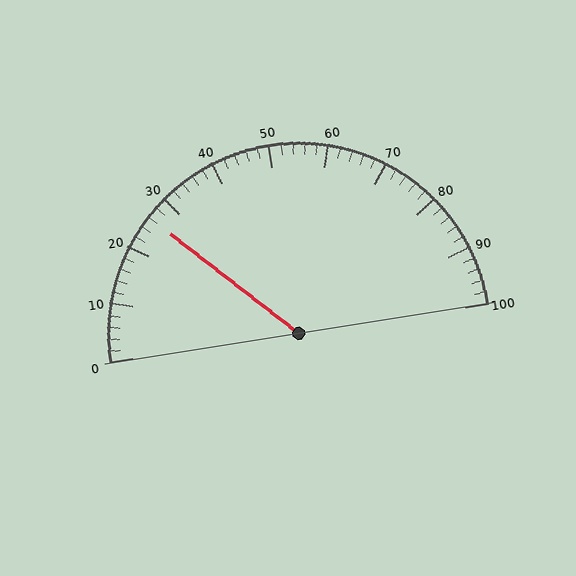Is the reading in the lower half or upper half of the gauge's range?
The reading is in the lower half of the range (0 to 100).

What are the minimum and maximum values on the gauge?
The gauge ranges from 0 to 100.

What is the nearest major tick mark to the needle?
The nearest major tick mark is 30.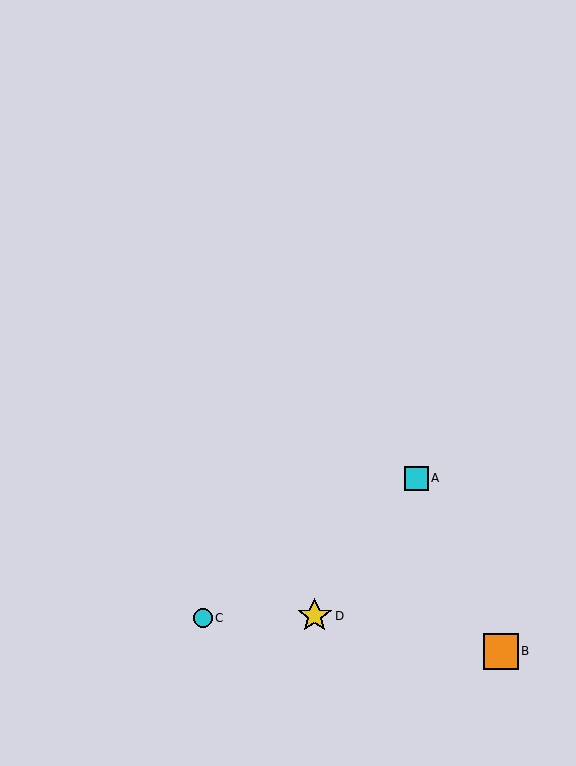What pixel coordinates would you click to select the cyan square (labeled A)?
Click at (416, 478) to select the cyan square A.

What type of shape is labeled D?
Shape D is a yellow star.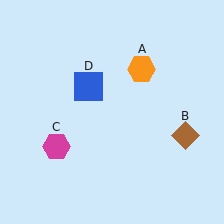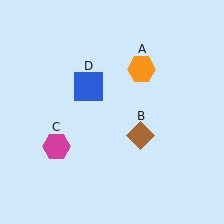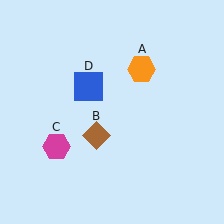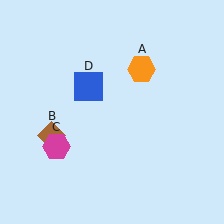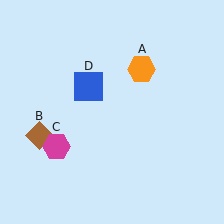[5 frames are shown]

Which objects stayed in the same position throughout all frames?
Orange hexagon (object A) and magenta hexagon (object C) and blue square (object D) remained stationary.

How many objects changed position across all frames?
1 object changed position: brown diamond (object B).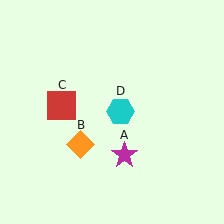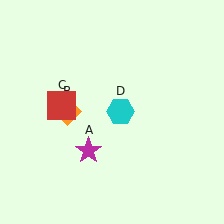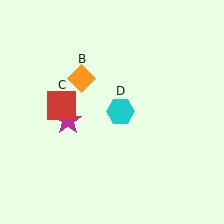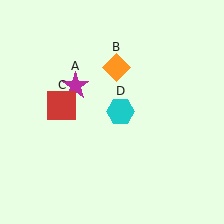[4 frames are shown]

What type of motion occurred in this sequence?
The magenta star (object A), orange diamond (object B) rotated clockwise around the center of the scene.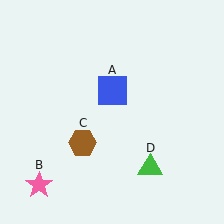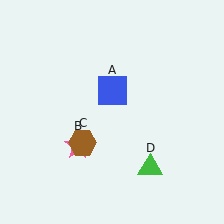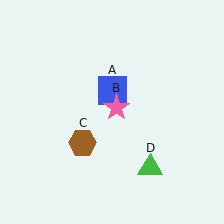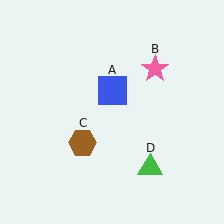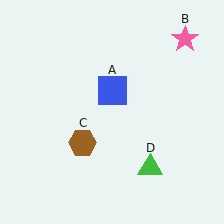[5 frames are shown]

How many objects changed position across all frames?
1 object changed position: pink star (object B).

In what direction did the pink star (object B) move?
The pink star (object B) moved up and to the right.